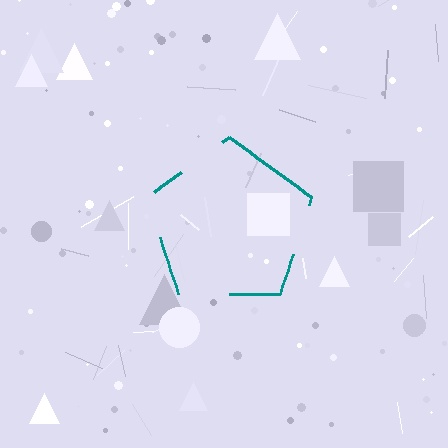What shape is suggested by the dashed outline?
The dashed outline suggests a pentagon.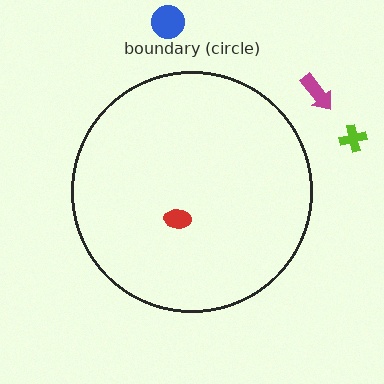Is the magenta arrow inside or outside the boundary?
Outside.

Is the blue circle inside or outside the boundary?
Outside.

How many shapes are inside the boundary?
1 inside, 3 outside.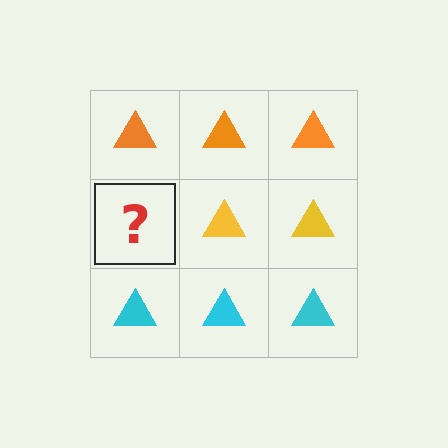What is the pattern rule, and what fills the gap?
The rule is that each row has a consistent color. The gap should be filled with a yellow triangle.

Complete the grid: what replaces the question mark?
The question mark should be replaced with a yellow triangle.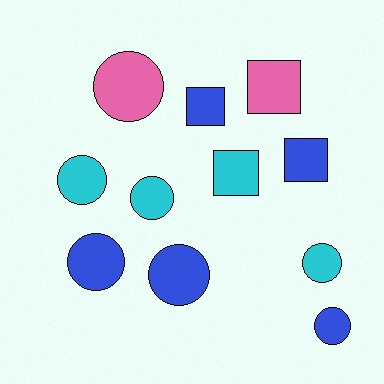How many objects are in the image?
There are 11 objects.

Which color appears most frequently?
Blue, with 5 objects.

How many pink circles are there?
There is 1 pink circle.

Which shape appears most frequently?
Circle, with 7 objects.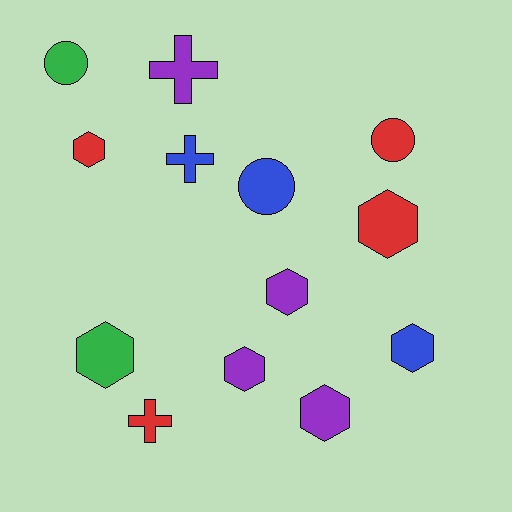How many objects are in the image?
There are 13 objects.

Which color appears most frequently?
Purple, with 4 objects.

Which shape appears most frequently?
Hexagon, with 7 objects.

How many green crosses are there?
There are no green crosses.